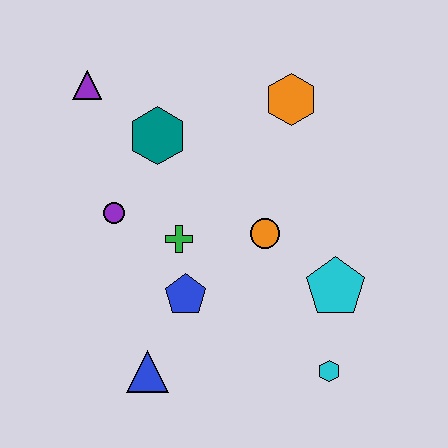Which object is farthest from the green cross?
The cyan hexagon is farthest from the green cross.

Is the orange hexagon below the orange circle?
No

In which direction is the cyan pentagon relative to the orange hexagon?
The cyan pentagon is below the orange hexagon.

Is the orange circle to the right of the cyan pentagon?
No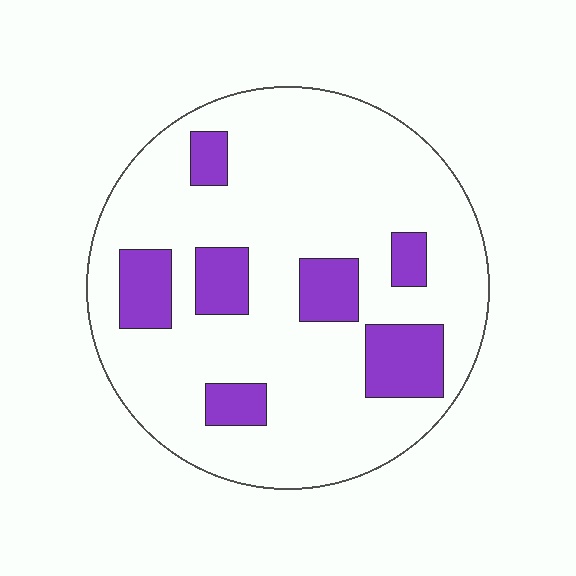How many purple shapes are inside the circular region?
7.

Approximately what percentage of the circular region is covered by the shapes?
Approximately 20%.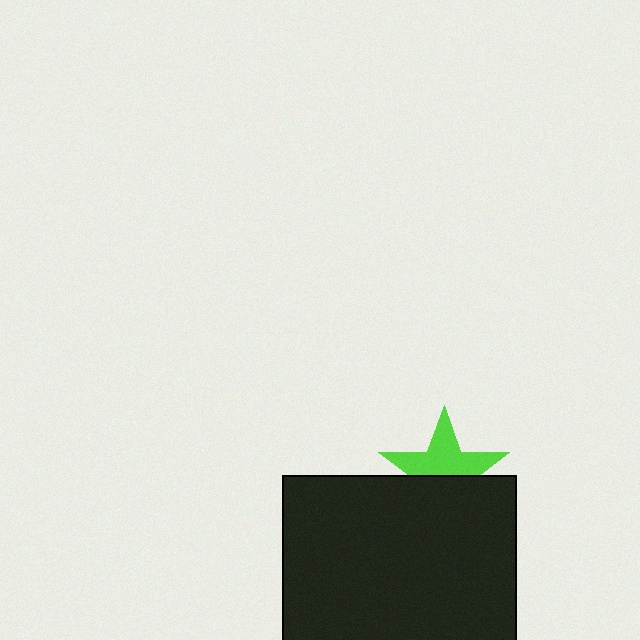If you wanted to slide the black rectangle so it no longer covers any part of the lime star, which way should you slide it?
Slide it down — that is the most direct way to separate the two shapes.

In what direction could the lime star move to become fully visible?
The lime star could move up. That would shift it out from behind the black rectangle entirely.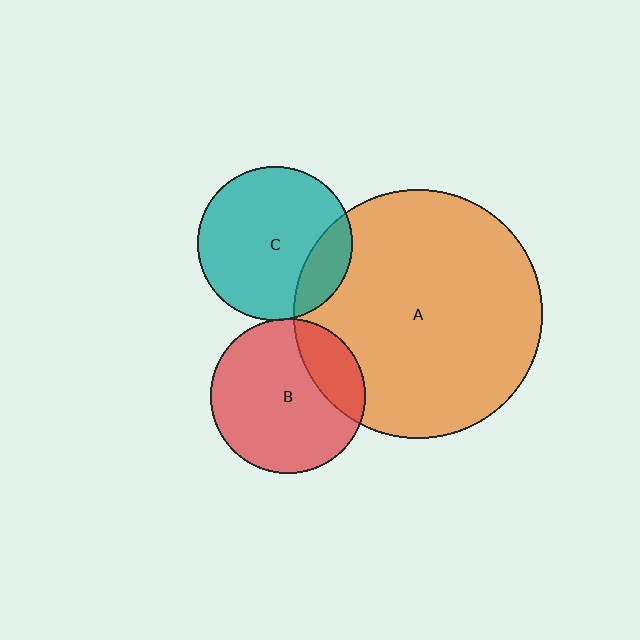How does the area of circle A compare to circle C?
Approximately 2.6 times.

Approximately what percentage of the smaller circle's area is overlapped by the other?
Approximately 20%.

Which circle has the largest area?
Circle A (orange).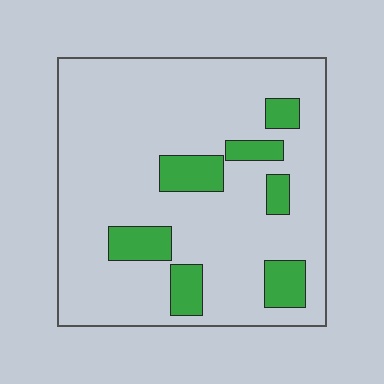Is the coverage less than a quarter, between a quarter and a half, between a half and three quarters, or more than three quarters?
Less than a quarter.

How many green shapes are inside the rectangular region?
7.